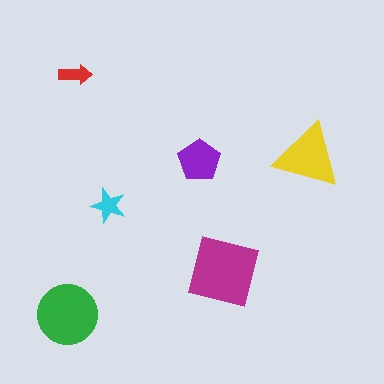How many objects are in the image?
There are 6 objects in the image.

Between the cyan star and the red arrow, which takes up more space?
The cyan star.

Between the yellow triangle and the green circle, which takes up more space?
The green circle.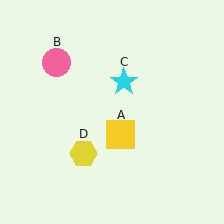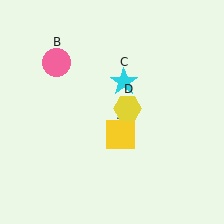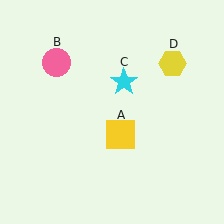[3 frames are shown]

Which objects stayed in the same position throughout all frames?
Yellow square (object A) and pink circle (object B) and cyan star (object C) remained stationary.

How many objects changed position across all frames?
1 object changed position: yellow hexagon (object D).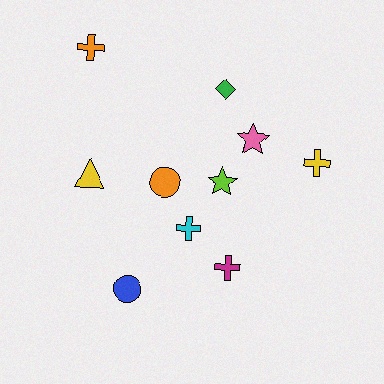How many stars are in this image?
There are 2 stars.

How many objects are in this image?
There are 10 objects.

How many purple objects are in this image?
There are no purple objects.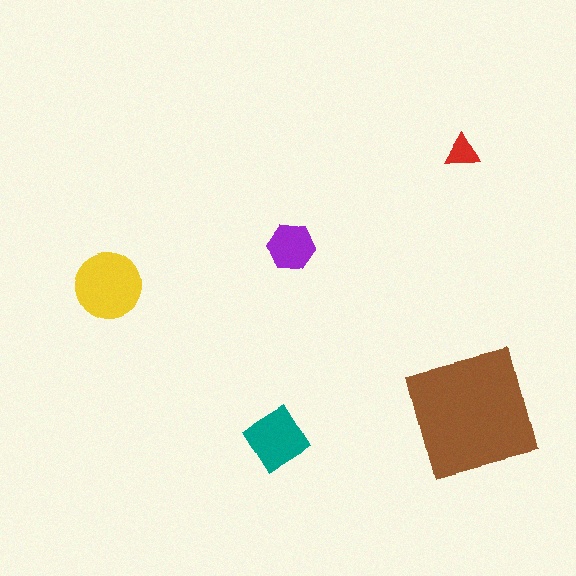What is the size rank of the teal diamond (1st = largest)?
3rd.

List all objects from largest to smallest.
The brown square, the yellow circle, the teal diamond, the purple hexagon, the red triangle.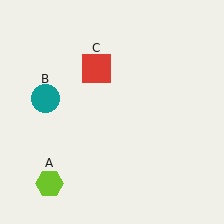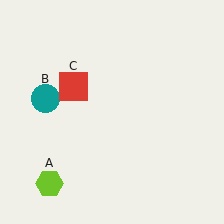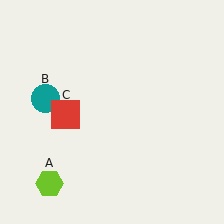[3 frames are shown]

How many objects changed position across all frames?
1 object changed position: red square (object C).